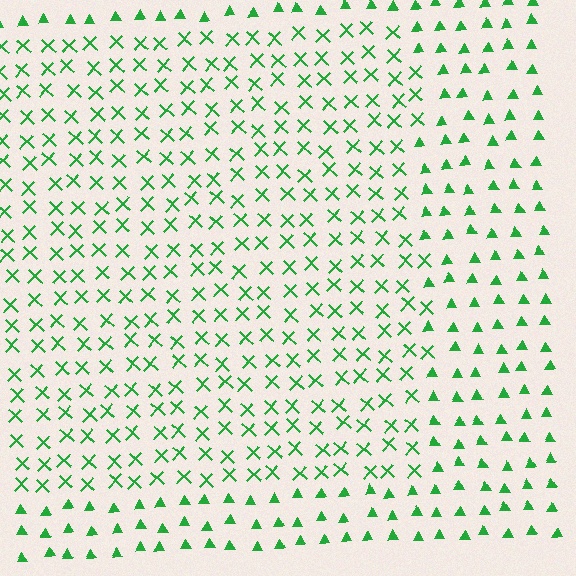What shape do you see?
I see a rectangle.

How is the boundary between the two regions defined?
The boundary is defined by a change in element shape: X marks inside vs. triangles outside. All elements share the same color and spacing.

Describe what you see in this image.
The image is filled with small green elements arranged in a uniform grid. A rectangle-shaped region contains X marks, while the surrounding area contains triangles. The boundary is defined purely by the change in element shape.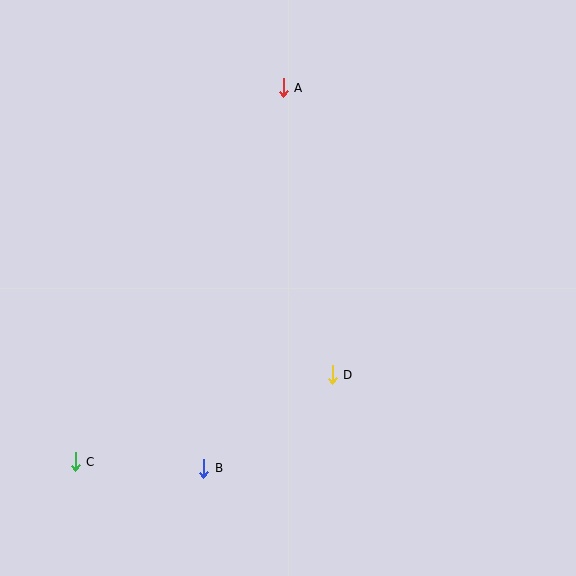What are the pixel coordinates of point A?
Point A is at (283, 88).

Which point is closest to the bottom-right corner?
Point D is closest to the bottom-right corner.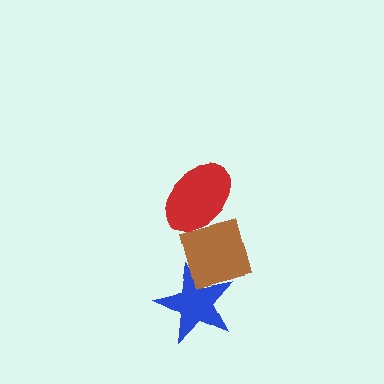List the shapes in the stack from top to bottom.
From top to bottom: the red ellipse, the brown diamond, the blue star.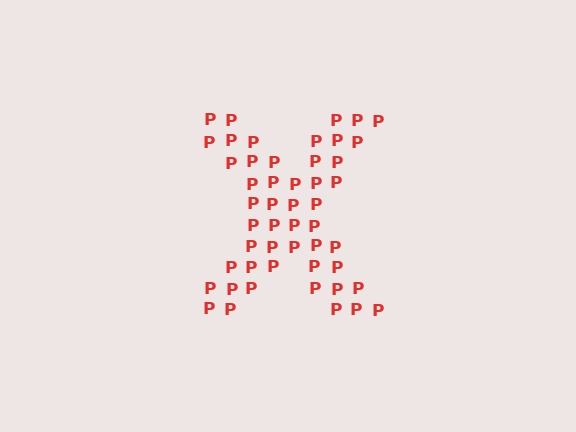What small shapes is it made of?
It is made of small letter P's.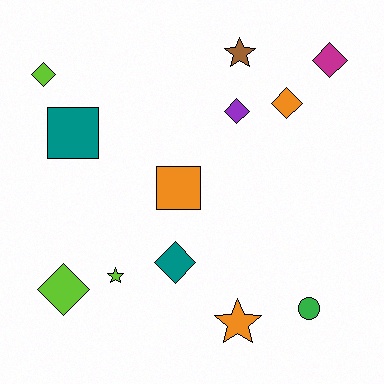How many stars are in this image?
There are 3 stars.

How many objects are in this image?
There are 12 objects.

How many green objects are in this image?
There is 1 green object.